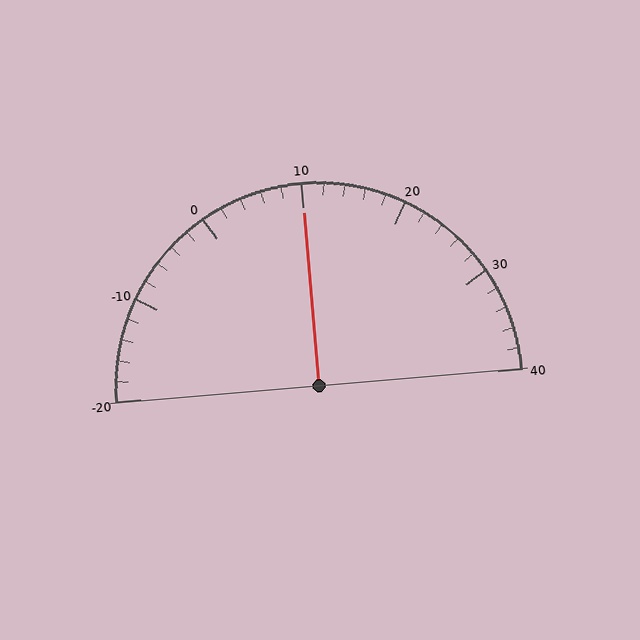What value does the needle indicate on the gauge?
The needle indicates approximately 10.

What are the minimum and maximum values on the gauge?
The gauge ranges from -20 to 40.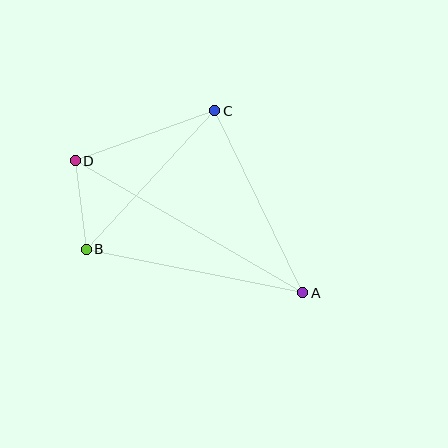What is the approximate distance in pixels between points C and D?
The distance between C and D is approximately 148 pixels.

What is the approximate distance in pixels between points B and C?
The distance between B and C is approximately 189 pixels.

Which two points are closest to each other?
Points B and D are closest to each other.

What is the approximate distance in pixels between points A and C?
The distance between A and C is approximately 202 pixels.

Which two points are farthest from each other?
Points A and D are farthest from each other.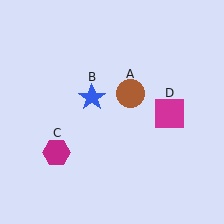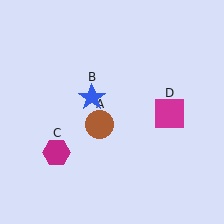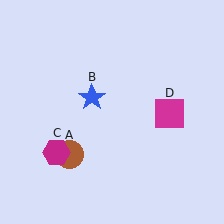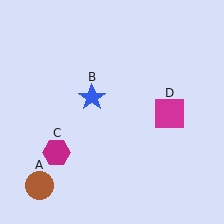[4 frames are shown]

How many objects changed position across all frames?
1 object changed position: brown circle (object A).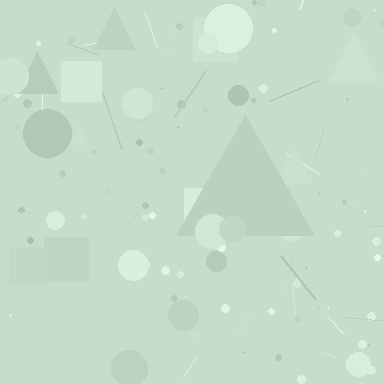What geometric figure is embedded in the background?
A triangle is embedded in the background.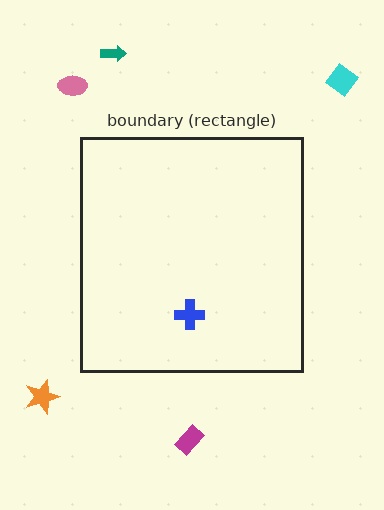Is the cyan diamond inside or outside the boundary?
Outside.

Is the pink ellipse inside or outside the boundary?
Outside.